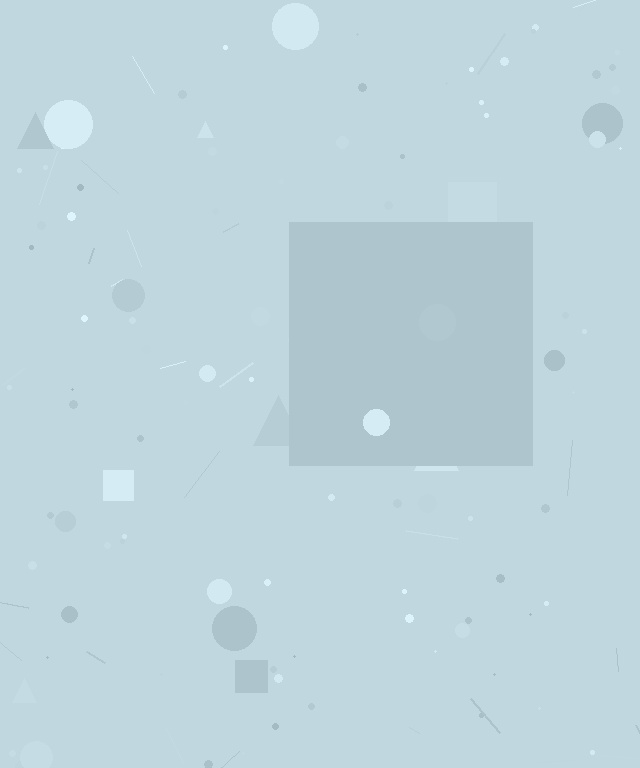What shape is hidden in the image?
A square is hidden in the image.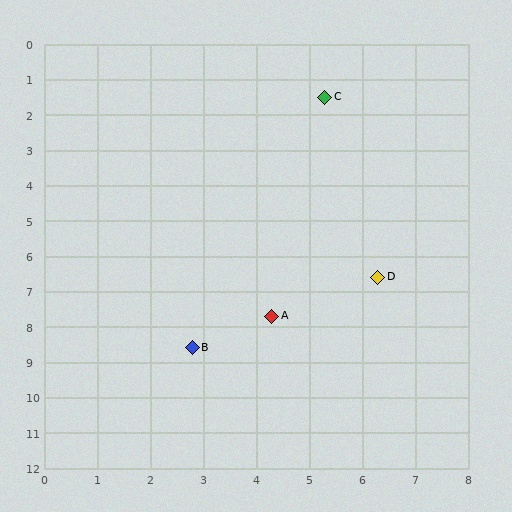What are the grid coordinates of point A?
Point A is at approximately (4.3, 7.7).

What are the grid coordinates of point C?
Point C is at approximately (5.3, 1.5).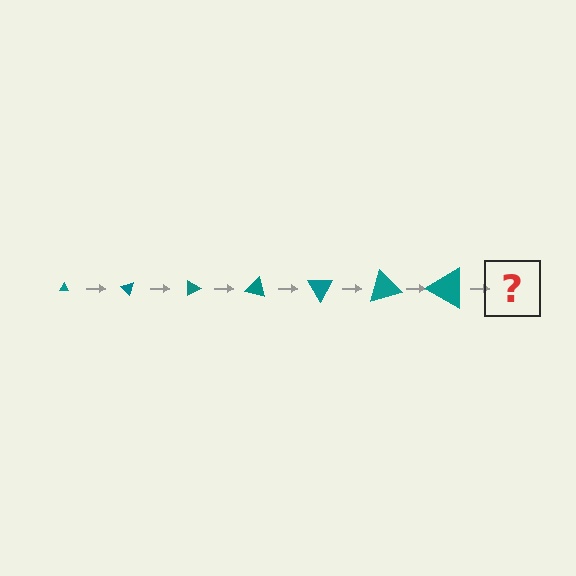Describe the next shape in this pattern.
It should be a triangle, larger than the previous one and rotated 315 degrees from the start.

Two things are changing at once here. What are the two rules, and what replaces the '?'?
The two rules are that the triangle grows larger each step and it rotates 45 degrees each step. The '?' should be a triangle, larger than the previous one and rotated 315 degrees from the start.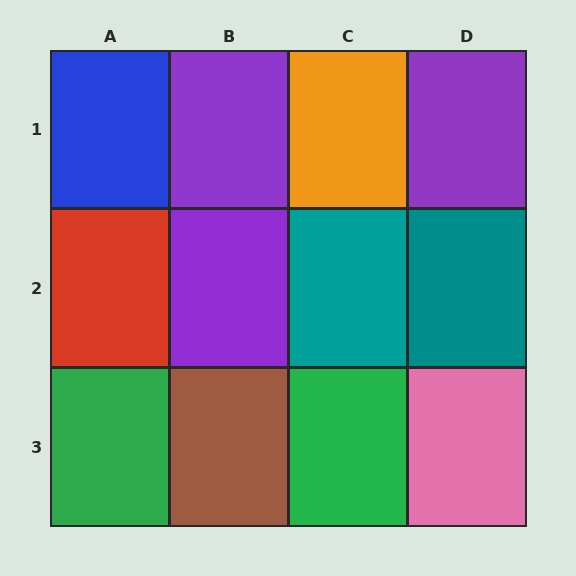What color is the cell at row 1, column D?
Purple.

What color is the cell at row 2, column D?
Teal.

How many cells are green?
2 cells are green.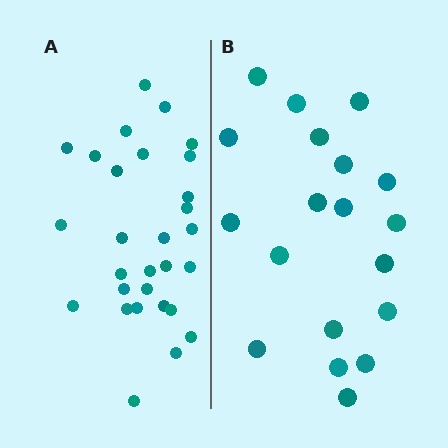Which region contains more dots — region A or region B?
Region A (the left region) has more dots.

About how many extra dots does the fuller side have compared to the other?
Region A has roughly 10 or so more dots than region B.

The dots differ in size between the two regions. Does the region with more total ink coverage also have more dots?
No. Region B has more total ink coverage because its dots are larger, but region A actually contains more individual dots. Total area can be misleading — the number of items is what matters here.